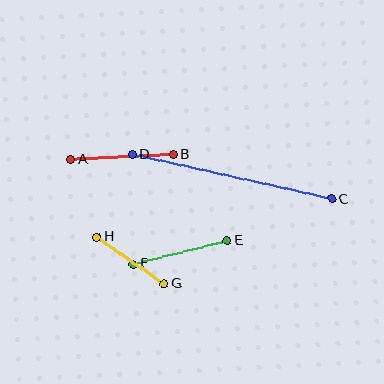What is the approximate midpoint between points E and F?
The midpoint is at approximately (180, 252) pixels.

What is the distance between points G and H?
The distance is approximately 82 pixels.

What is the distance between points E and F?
The distance is approximately 97 pixels.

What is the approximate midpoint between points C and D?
The midpoint is at approximately (232, 177) pixels.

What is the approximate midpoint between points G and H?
The midpoint is at approximately (130, 260) pixels.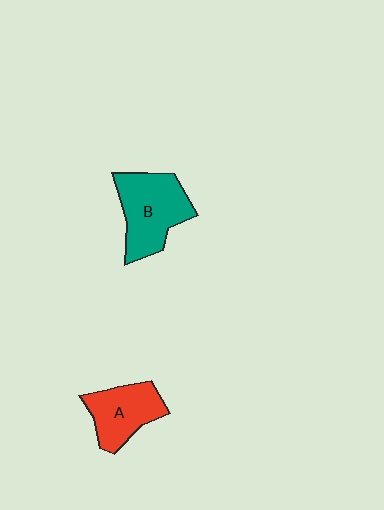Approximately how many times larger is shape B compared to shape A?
Approximately 1.3 times.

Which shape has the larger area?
Shape B (teal).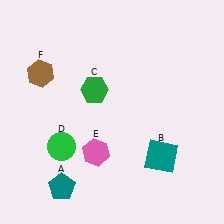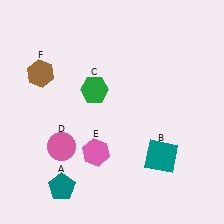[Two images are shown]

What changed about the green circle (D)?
In Image 1, D is green. In Image 2, it changed to pink.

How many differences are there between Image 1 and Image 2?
There is 1 difference between the two images.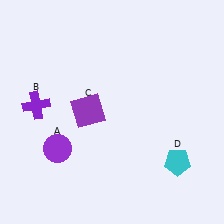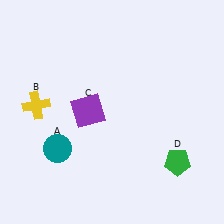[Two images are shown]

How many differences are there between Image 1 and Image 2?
There are 3 differences between the two images.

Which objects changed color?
A changed from purple to teal. B changed from purple to yellow. D changed from cyan to green.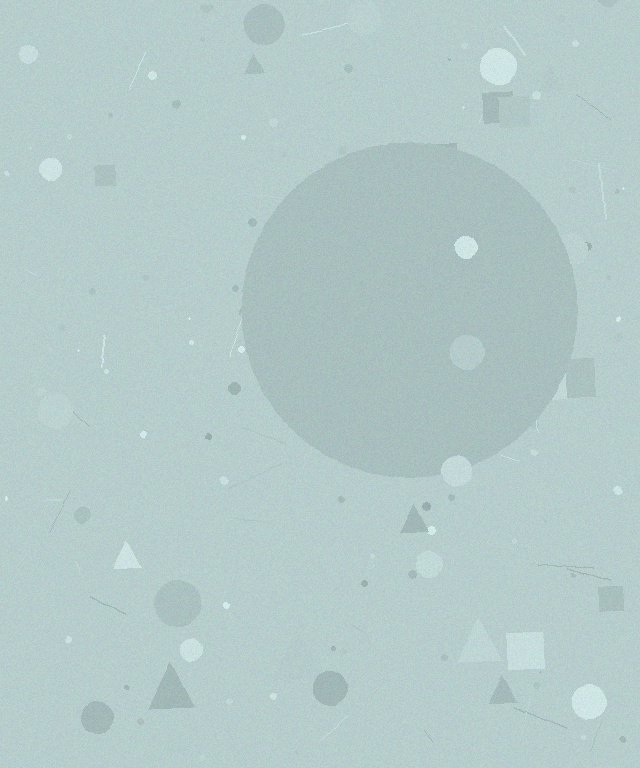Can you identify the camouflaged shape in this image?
The camouflaged shape is a circle.